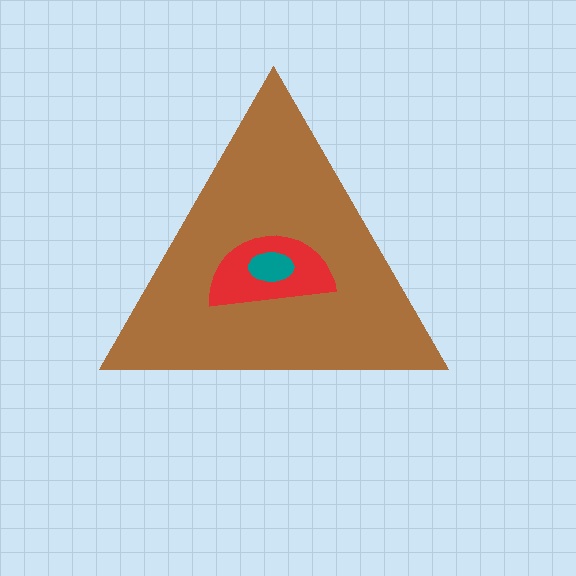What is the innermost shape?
The teal ellipse.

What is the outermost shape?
The brown triangle.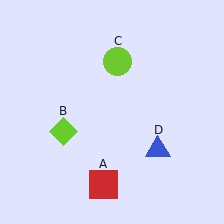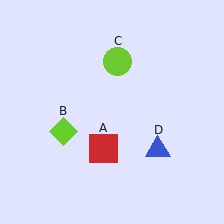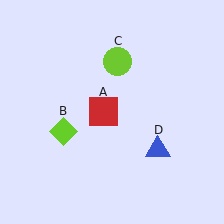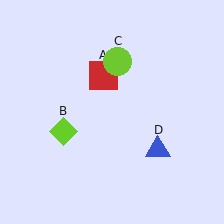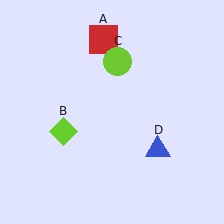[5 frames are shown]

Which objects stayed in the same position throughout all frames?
Lime diamond (object B) and lime circle (object C) and blue triangle (object D) remained stationary.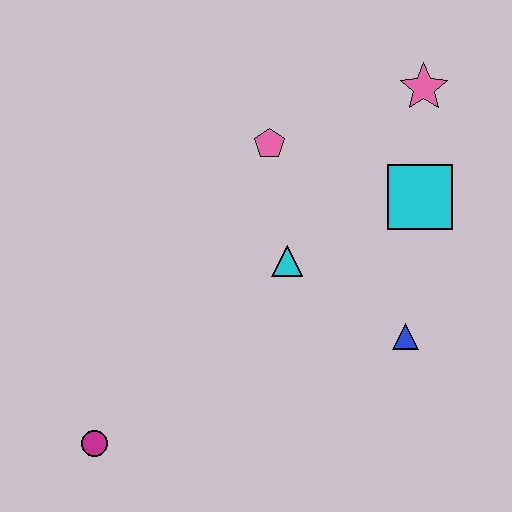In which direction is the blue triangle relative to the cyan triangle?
The blue triangle is to the right of the cyan triangle.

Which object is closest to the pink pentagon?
The cyan triangle is closest to the pink pentagon.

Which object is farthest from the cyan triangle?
The magenta circle is farthest from the cyan triangle.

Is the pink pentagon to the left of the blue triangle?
Yes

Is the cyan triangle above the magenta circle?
Yes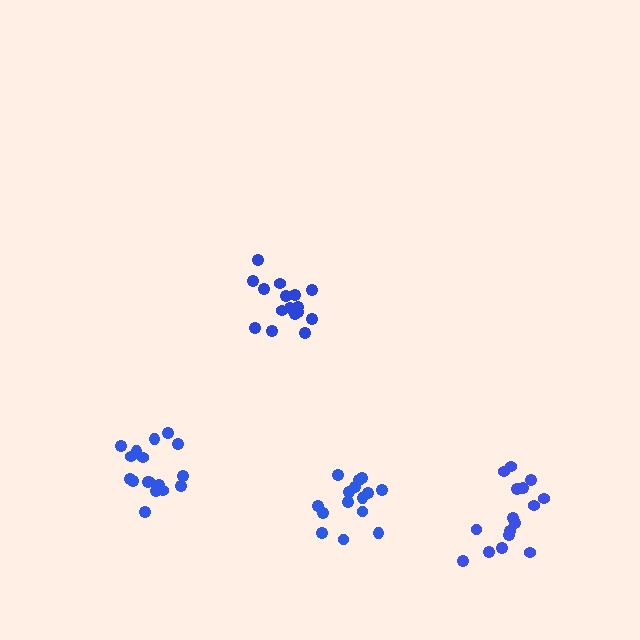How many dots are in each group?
Group 1: 16 dots, Group 2: 16 dots, Group 3: 17 dots, Group 4: 15 dots (64 total).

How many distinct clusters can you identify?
There are 4 distinct clusters.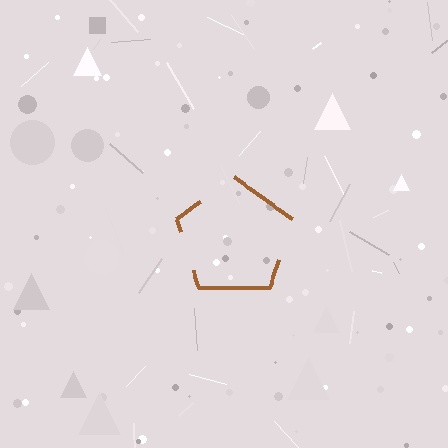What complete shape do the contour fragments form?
The contour fragments form a pentagon.